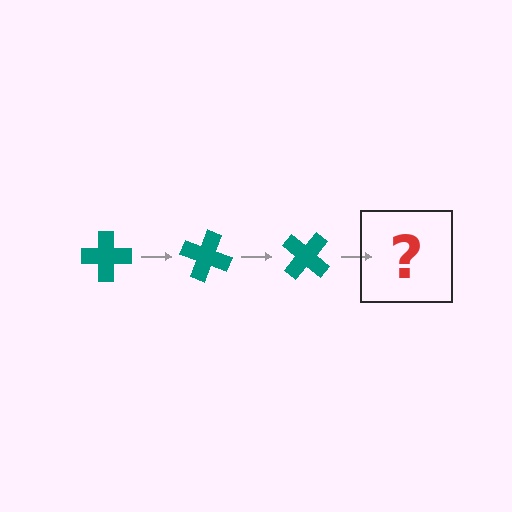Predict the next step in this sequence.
The next step is a teal cross rotated 60 degrees.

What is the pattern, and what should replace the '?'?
The pattern is that the cross rotates 20 degrees each step. The '?' should be a teal cross rotated 60 degrees.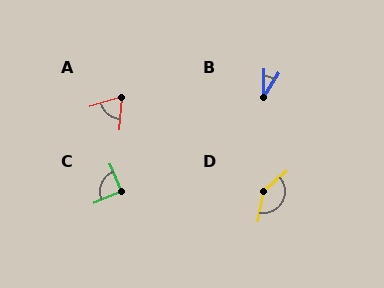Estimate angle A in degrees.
Approximately 69 degrees.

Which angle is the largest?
D, at approximately 140 degrees.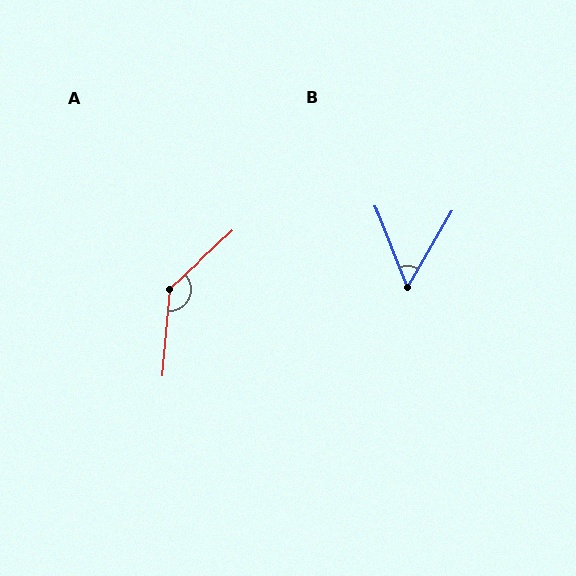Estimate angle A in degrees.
Approximately 138 degrees.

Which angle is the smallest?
B, at approximately 52 degrees.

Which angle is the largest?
A, at approximately 138 degrees.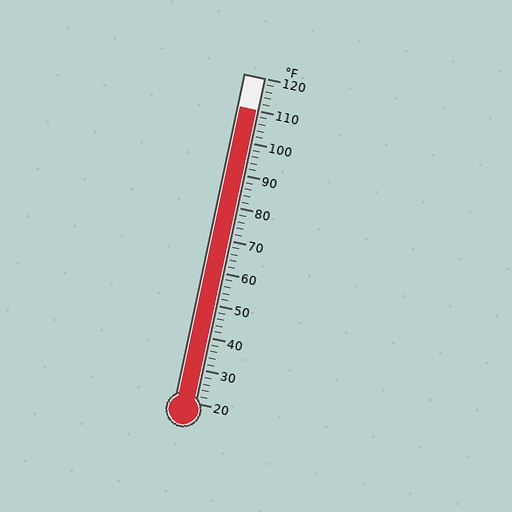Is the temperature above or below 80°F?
The temperature is above 80°F.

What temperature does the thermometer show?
The thermometer shows approximately 110°F.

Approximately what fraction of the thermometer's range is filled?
The thermometer is filled to approximately 90% of its range.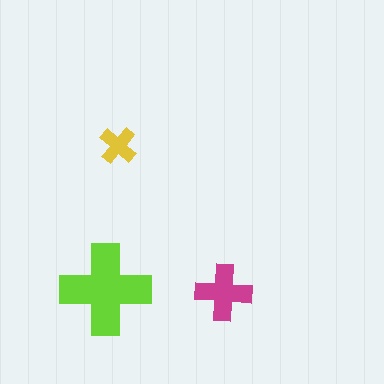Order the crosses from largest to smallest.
the lime one, the magenta one, the yellow one.